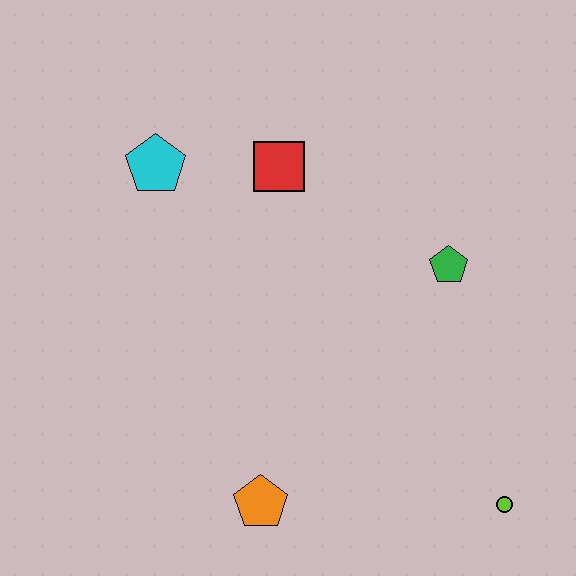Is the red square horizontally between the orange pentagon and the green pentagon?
Yes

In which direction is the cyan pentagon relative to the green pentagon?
The cyan pentagon is to the left of the green pentagon.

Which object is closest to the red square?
The cyan pentagon is closest to the red square.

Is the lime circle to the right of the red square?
Yes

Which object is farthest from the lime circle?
The cyan pentagon is farthest from the lime circle.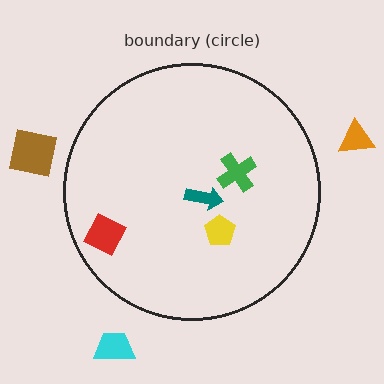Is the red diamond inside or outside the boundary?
Inside.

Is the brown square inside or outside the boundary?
Outside.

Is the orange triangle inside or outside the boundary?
Outside.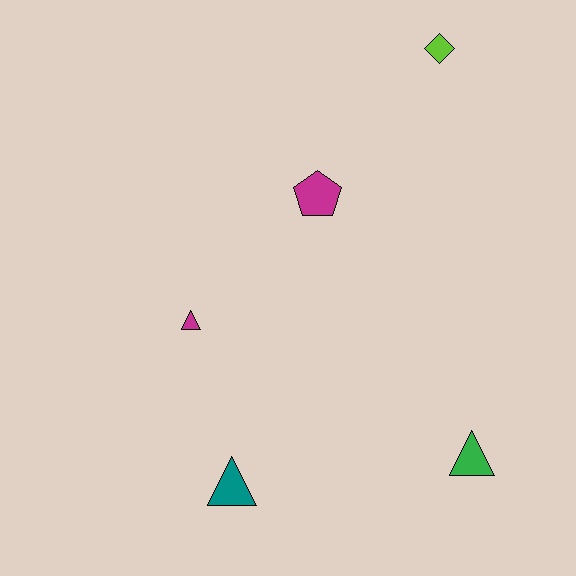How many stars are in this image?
There are no stars.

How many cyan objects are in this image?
There are no cyan objects.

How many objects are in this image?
There are 5 objects.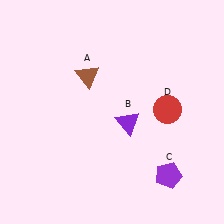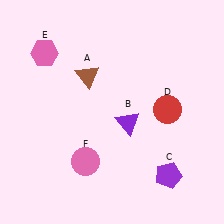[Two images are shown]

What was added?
A pink hexagon (E), a pink circle (F) were added in Image 2.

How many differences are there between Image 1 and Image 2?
There are 2 differences between the two images.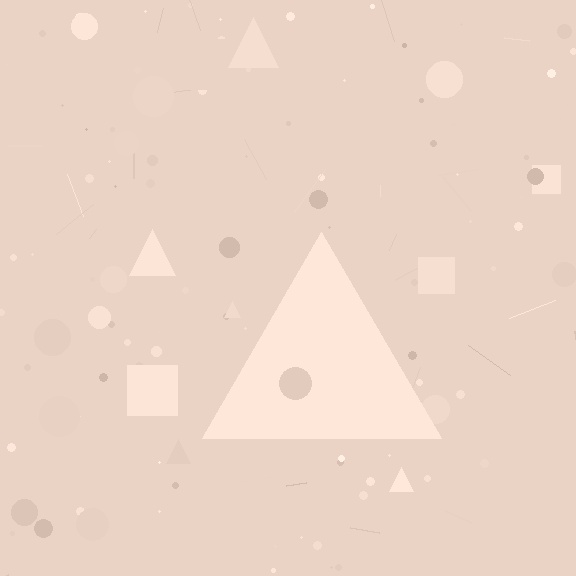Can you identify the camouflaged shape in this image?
The camouflaged shape is a triangle.